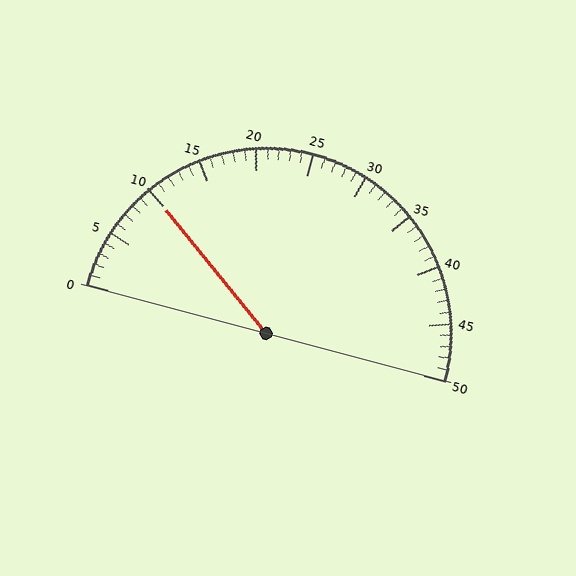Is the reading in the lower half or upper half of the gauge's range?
The reading is in the lower half of the range (0 to 50).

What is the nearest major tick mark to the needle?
The nearest major tick mark is 10.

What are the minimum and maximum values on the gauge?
The gauge ranges from 0 to 50.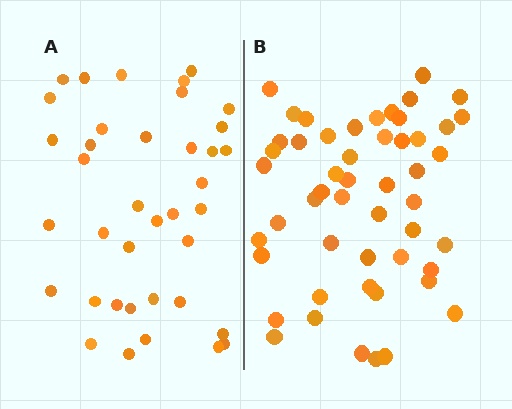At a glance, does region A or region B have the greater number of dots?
Region B (the right region) has more dots.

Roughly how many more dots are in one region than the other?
Region B has approximately 15 more dots than region A.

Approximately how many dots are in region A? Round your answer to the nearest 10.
About 40 dots. (The exact count is 38, which rounds to 40.)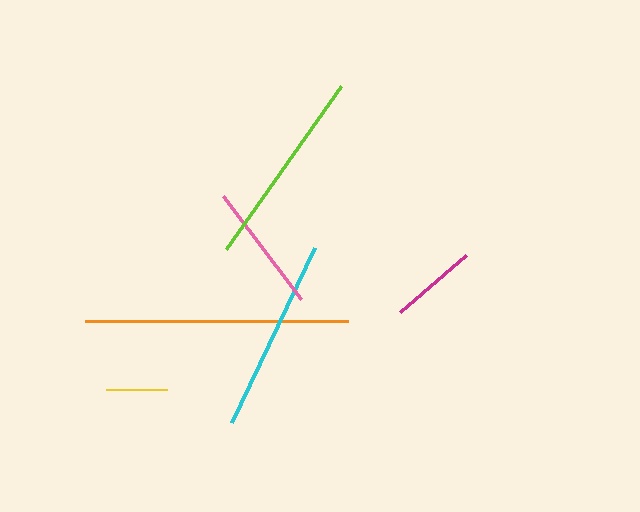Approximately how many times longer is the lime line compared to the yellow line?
The lime line is approximately 3.3 times the length of the yellow line.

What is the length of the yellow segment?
The yellow segment is approximately 61 pixels long.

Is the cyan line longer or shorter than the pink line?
The cyan line is longer than the pink line.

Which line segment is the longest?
The orange line is the longest at approximately 263 pixels.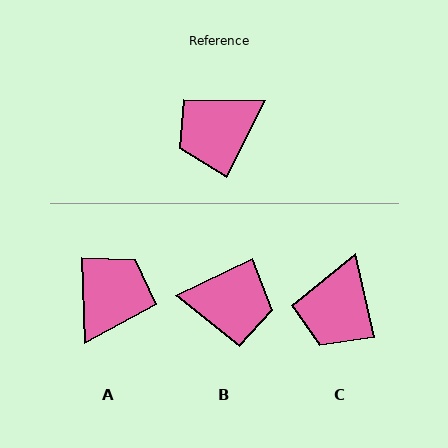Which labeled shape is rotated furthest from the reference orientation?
A, about 151 degrees away.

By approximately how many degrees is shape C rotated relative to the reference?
Approximately 39 degrees counter-clockwise.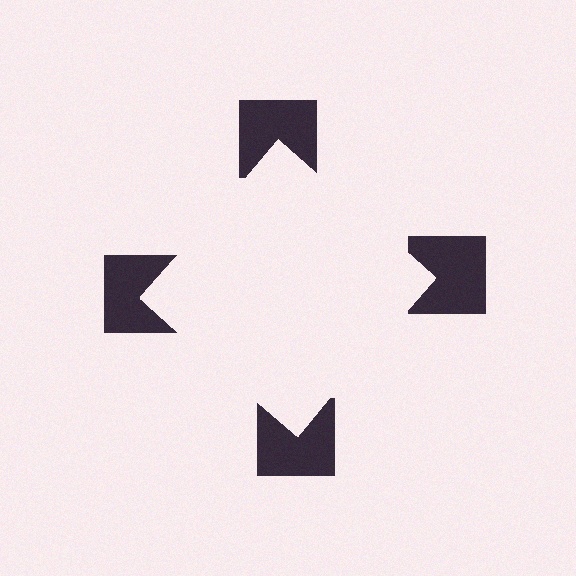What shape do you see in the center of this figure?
An illusory square — its edges are inferred from the aligned wedge cuts in the notched squares, not physically drawn.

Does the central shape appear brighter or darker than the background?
It typically appears slightly brighter than the background, even though no actual brightness change is drawn.